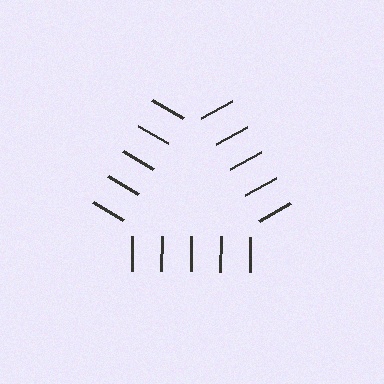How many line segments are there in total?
15 — 5 along each of the 3 edges.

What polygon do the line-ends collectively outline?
An illusory triangle — the line segments terminate on its edges but no continuous stroke is drawn.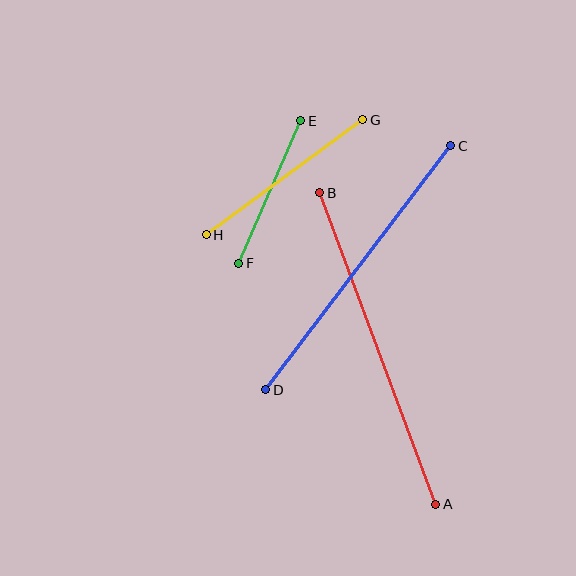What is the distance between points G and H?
The distance is approximately 194 pixels.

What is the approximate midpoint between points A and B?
The midpoint is at approximately (378, 349) pixels.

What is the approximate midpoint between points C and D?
The midpoint is at approximately (358, 268) pixels.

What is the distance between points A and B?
The distance is approximately 332 pixels.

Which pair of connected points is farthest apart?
Points A and B are farthest apart.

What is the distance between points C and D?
The distance is approximately 306 pixels.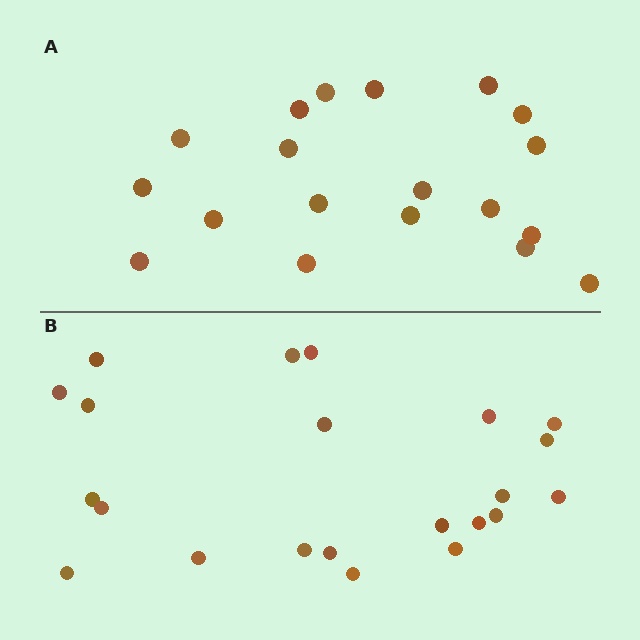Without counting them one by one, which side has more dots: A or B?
Region B (the bottom region) has more dots.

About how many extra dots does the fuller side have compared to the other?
Region B has just a few more — roughly 2 or 3 more dots than region A.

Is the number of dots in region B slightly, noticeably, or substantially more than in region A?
Region B has only slightly more — the two regions are fairly close. The ratio is roughly 1.2 to 1.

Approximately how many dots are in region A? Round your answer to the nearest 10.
About 20 dots. (The exact count is 19, which rounds to 20.)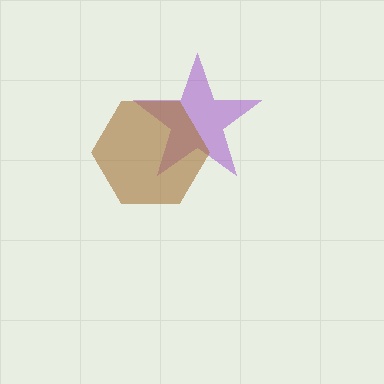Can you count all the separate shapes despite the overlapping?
Yes, there are 2 separate shapes.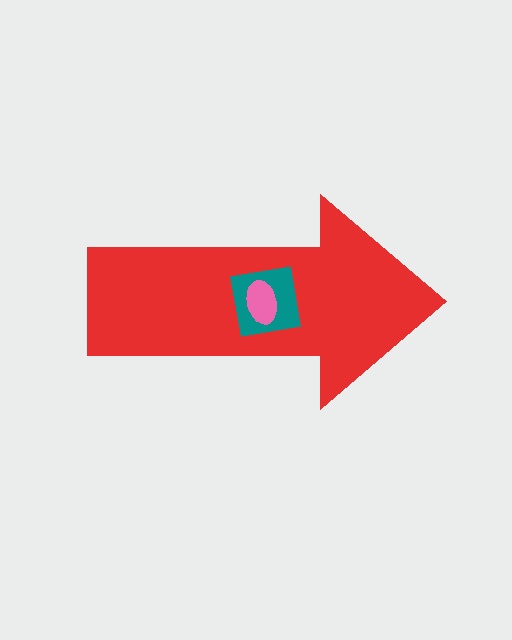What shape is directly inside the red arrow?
The teal square.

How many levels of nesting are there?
3.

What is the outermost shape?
The red arrow.